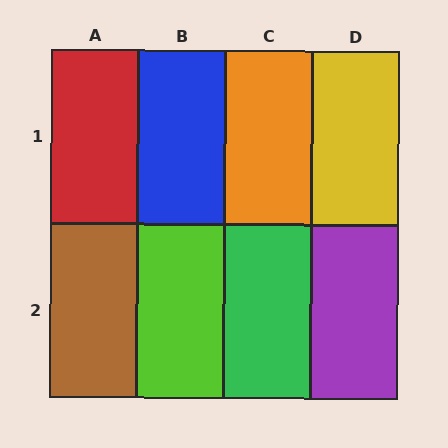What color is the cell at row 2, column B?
Lime.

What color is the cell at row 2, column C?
Green.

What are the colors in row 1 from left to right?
Red, blue, orange, yellow.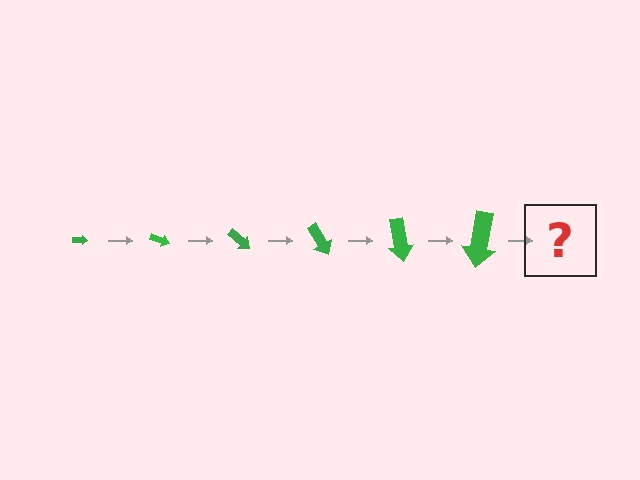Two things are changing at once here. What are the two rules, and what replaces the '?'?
The two rules are that the arrow grows larger each step and it rotates 20 degrees each step. The '?' should be an arrow, larger than the previous one and rotated 120 degrees from the start.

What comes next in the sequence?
The next element should be an arrow, larger than the previous one and rotated 120 degrees from the start.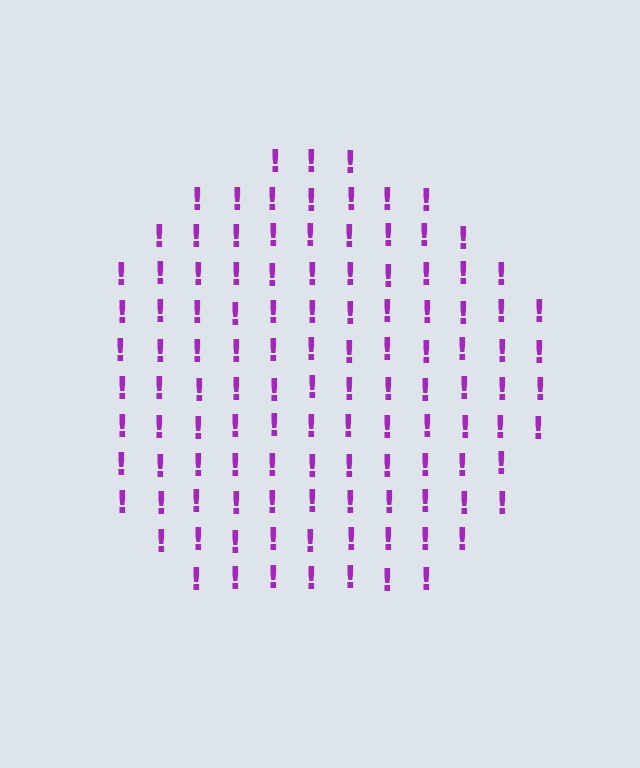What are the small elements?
The small elements are exclamation marks.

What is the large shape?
The large shape is a circle.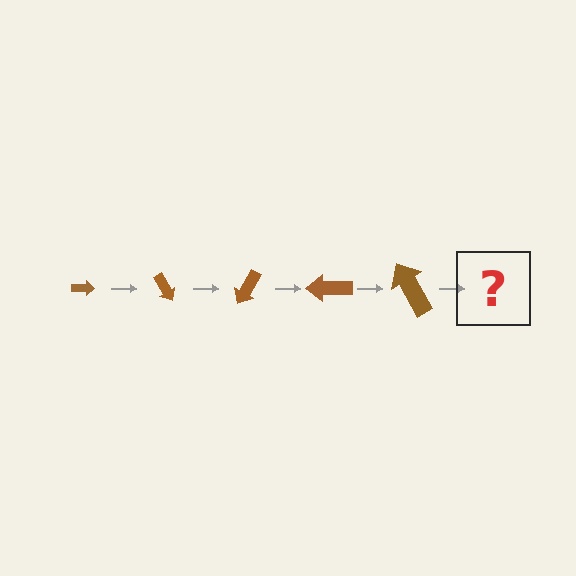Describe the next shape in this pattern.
It should be an arrow, larger than the previous one and rotated 300 degrees from the start.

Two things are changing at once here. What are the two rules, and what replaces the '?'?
The two rules are that the arrow grows larger each step and it rotates 60 degrees each step. The '?' should be an arrow, larger than the previous one and rotated 300 degrees from the start.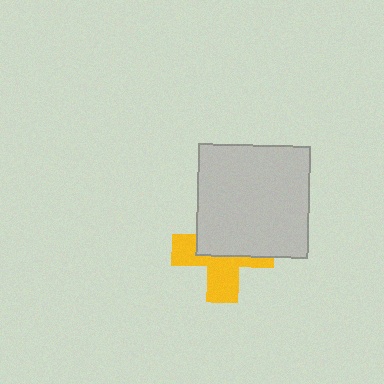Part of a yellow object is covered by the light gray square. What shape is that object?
It is a cross.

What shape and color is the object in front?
The object in front is a light gray square.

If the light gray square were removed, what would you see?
You would see the complete yellow cross.